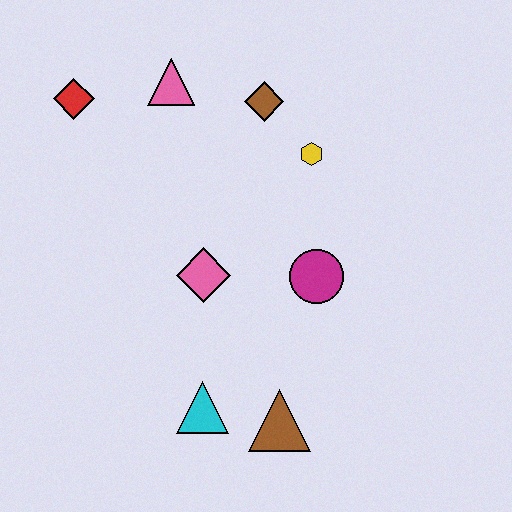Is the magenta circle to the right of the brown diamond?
Yes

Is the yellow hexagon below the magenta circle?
No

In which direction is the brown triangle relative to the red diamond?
The brown triangle is below the red diamond.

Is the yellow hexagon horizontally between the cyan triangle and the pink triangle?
No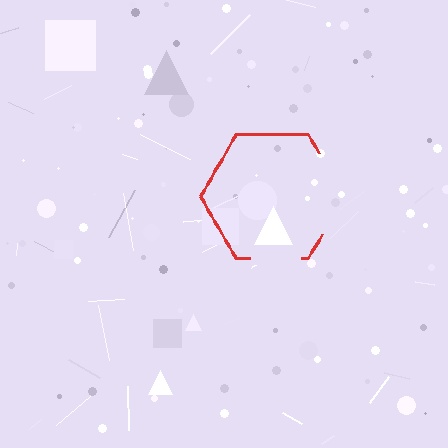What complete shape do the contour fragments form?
The contour fragments form a hexagon.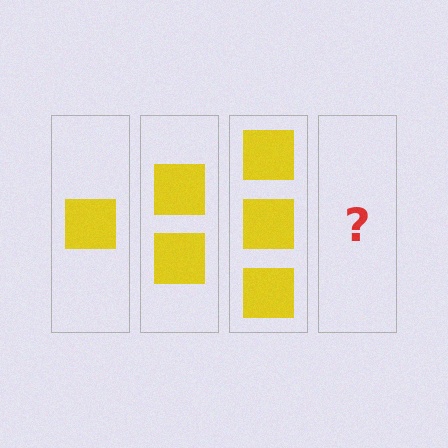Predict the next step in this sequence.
The next step is 4 squares.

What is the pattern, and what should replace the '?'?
The pattern is that each step adds one more square. The '?' should be 4 squares.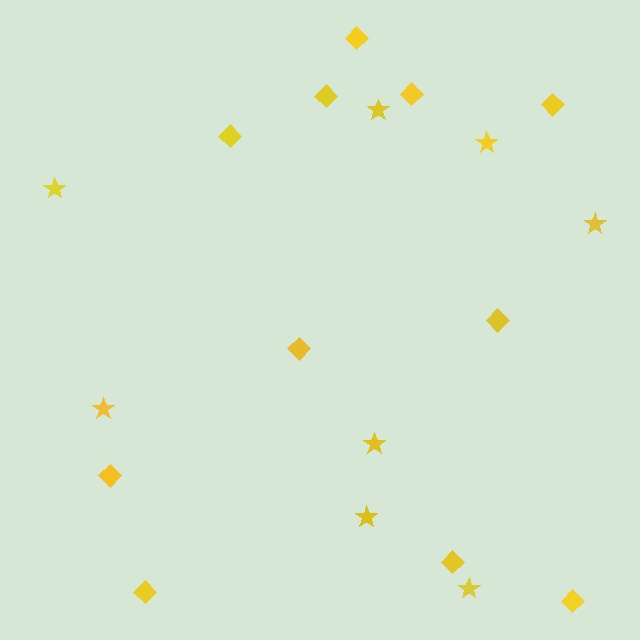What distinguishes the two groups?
There are 2 groups: one group of diamonds (11) and one group of stars (8).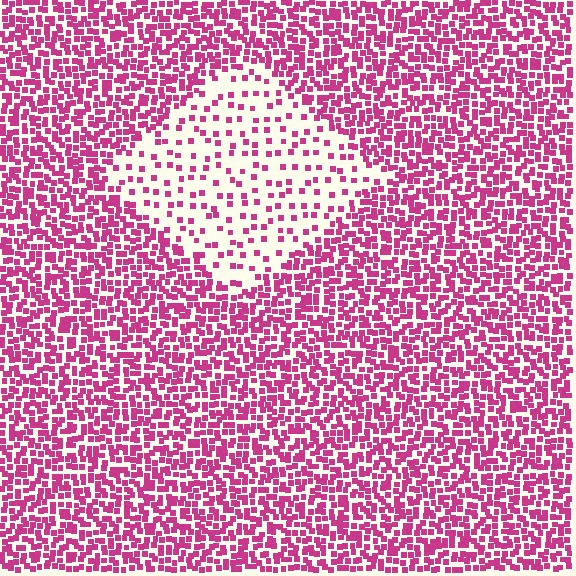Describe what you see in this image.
The image contains small magenta elements arranged at two different densities. A diamond-shaped region is visible where the elements are less densely packed than the surrounding area.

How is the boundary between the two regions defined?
The boundary is defined by a change in element density (approximately 3.0x ratio). All elements are the same color, size, and shape.